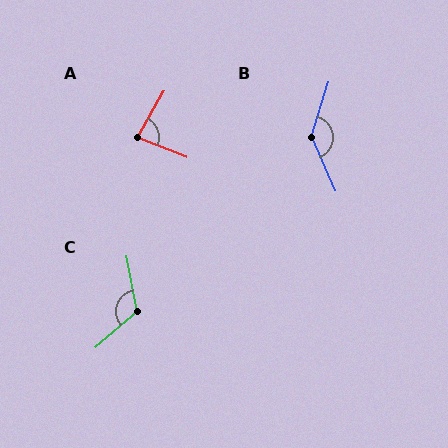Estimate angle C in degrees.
Approximately 120 degrees.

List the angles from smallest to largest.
A (81°), C (120°), B (139°).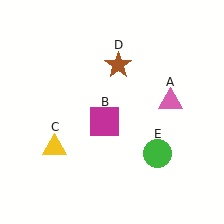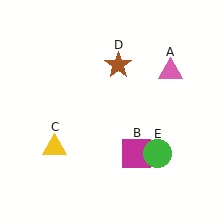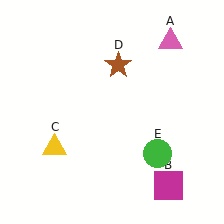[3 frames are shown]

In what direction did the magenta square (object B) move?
The magenta square (object B) moved down and to the right.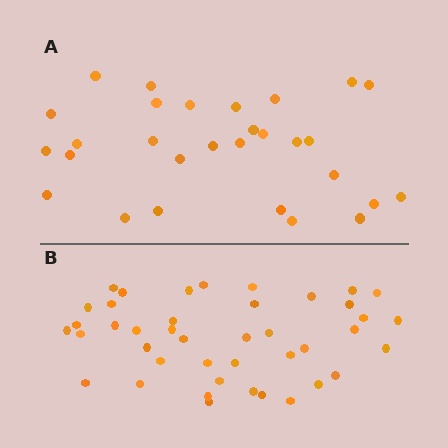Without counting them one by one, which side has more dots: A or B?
Region B (the bottom region) has more dots.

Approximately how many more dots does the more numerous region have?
Region B has approximately 15 more dots than region A.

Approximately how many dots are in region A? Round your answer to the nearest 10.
About 30 dots. (The exact count is 29, which rounds to 30.)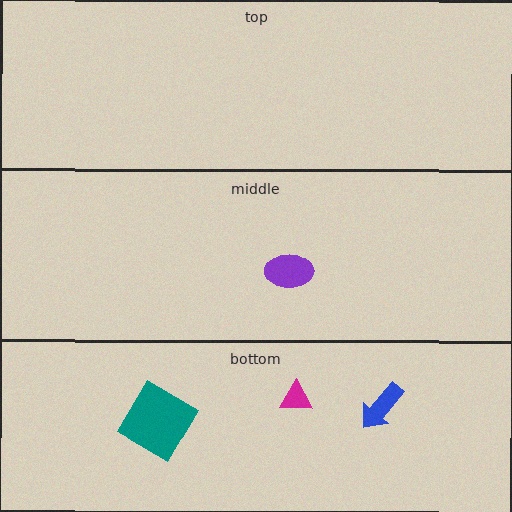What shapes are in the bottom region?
The magenta triangle, the teal diamond, the blue arrow.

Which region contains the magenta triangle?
The bottom region.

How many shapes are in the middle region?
1.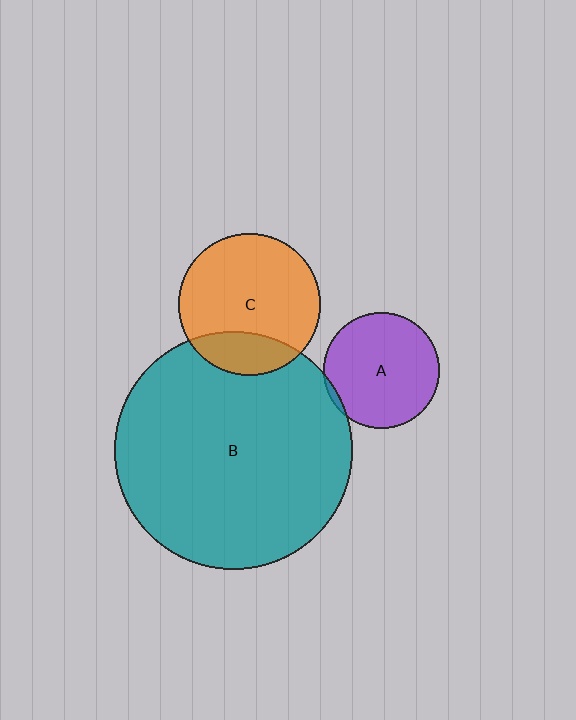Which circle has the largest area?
Circle B (teal).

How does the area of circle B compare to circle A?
Approximately 4.2 times.